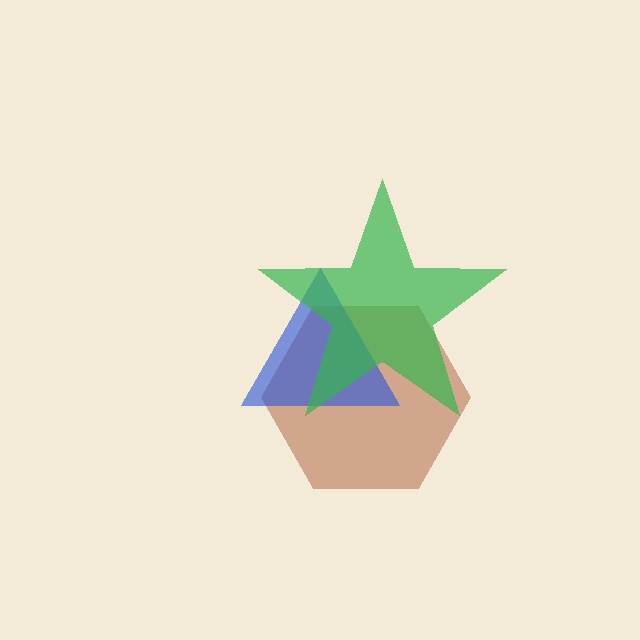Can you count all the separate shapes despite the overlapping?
Yes, there are 3 separate shapes.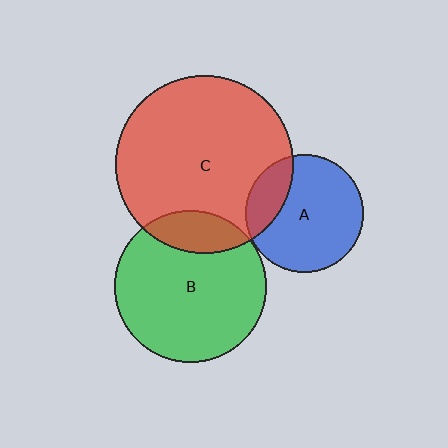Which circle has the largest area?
Circle C (red).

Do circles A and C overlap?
Yes.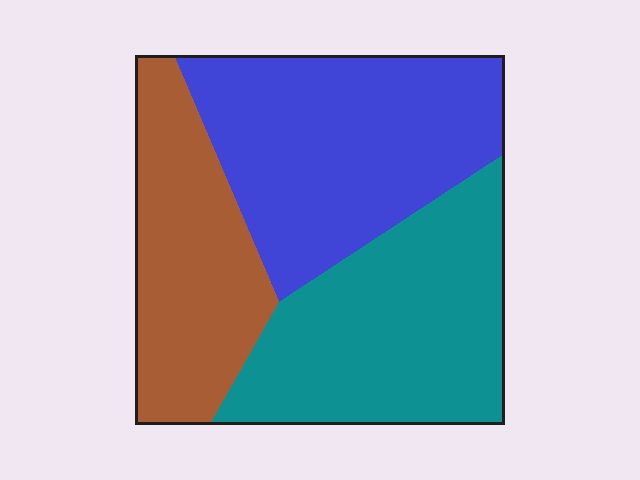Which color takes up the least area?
Brown, at roughly 25%.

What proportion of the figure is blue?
Blue takes up about three eighths (3/8) of the figure.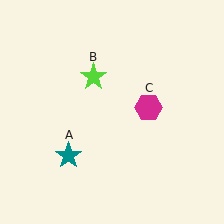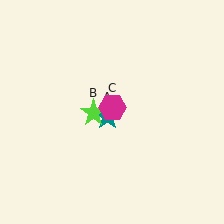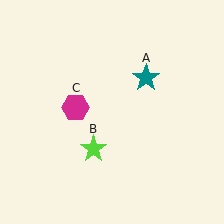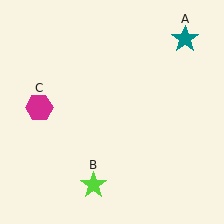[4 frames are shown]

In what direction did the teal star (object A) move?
The teal star (object A) moved up and to the right.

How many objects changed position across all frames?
3 objects changed position: teal star (object A), lime star (object B), magenta hexagon (object C).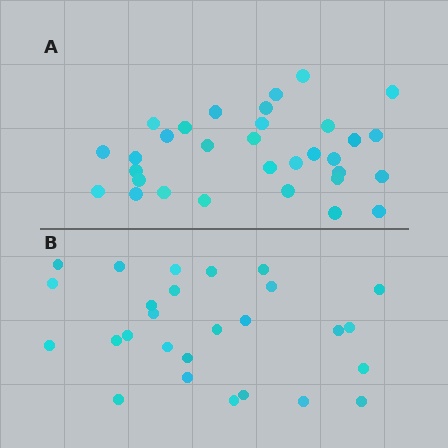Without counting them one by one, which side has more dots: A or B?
Region A (the top region) has more dots.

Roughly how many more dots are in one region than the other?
Region A has about 5 more dots than region B.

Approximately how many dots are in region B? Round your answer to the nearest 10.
About 30 dots. (The exact count is 27, which rounds to 30.)